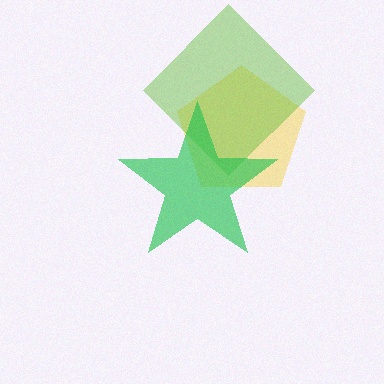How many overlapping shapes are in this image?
There are 3 overlapping shapes in the image.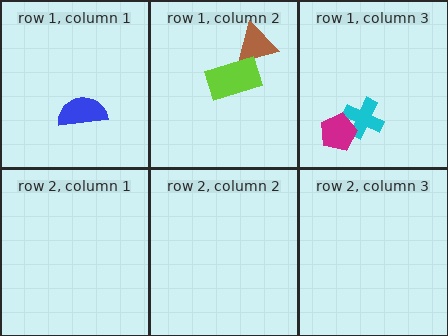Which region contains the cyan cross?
The row 1, column 3 region.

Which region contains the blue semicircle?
The row 1, column 1 region.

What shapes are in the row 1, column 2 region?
The brown triangle, the lime rectangle.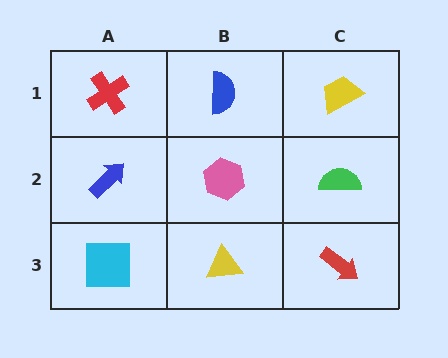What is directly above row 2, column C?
A yellow trapezoid.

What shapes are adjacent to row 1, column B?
A pink hexagon (row 2, column B), a red cross (row 1, column A), a yellow trapezoid (row 1, column C).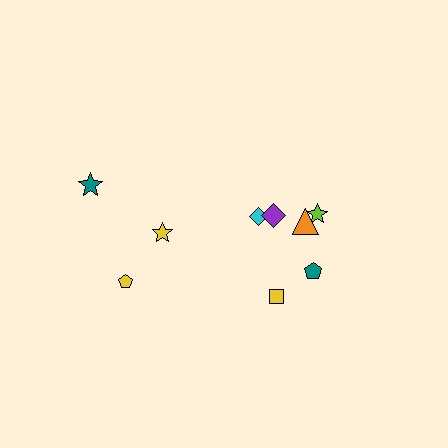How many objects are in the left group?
There are 3 objects.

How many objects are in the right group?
There are 6 objects.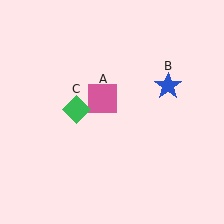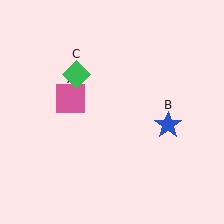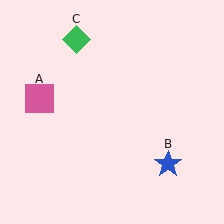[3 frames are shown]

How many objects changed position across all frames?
3 objects changed position: pink square (object A), blue star (object B), green diamond (object C).